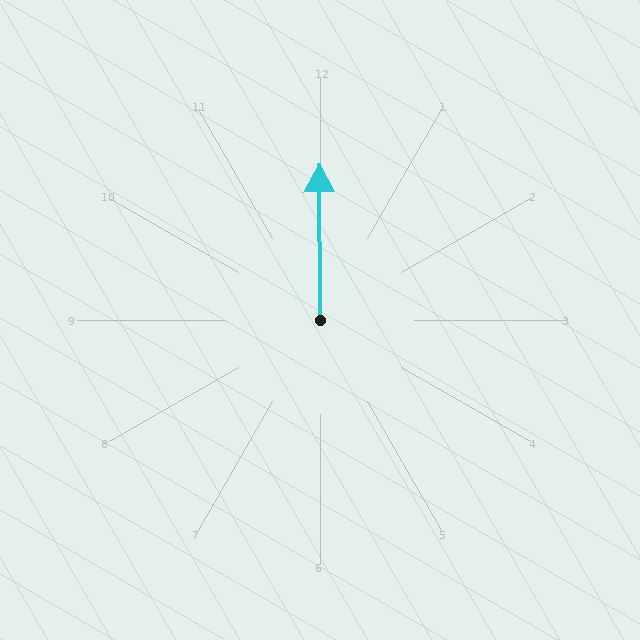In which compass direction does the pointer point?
North.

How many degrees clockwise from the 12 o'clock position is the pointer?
Approximately 360 degrees.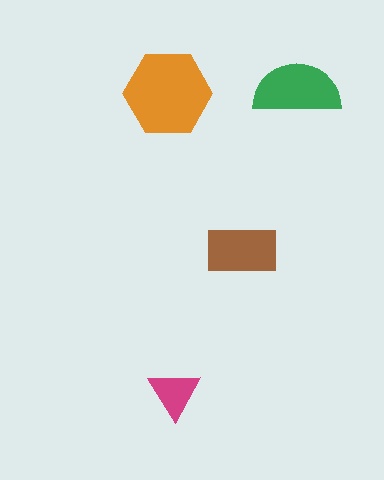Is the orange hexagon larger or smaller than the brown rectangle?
Larger.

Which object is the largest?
The orange hexagon.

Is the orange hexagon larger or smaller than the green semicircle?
Larger.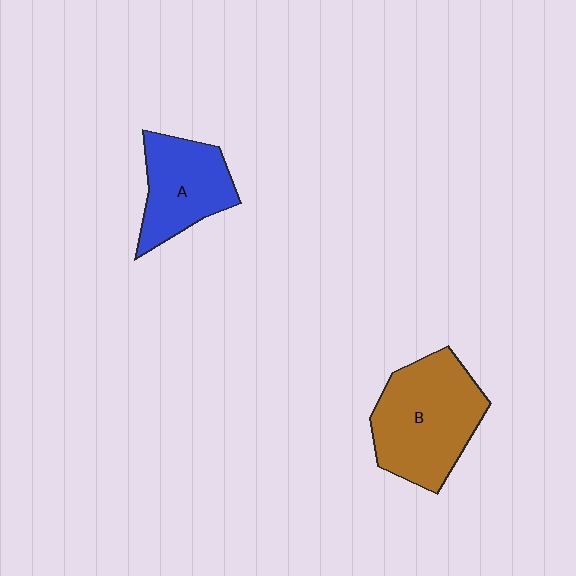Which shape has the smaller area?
Shape A (blue).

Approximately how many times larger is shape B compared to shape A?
Approximately 1.4 times.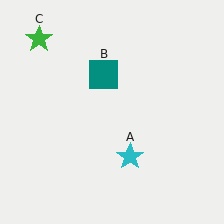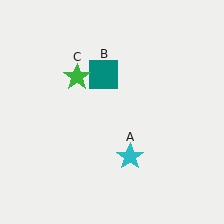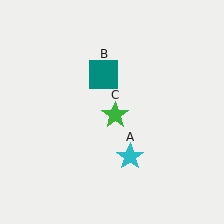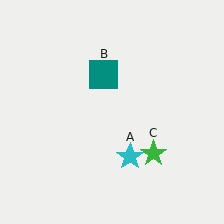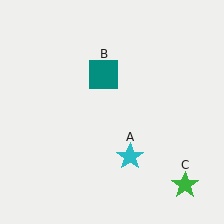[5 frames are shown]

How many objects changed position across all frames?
1 object changed position: green star (object C).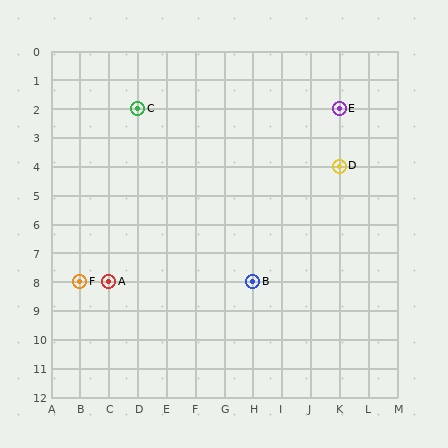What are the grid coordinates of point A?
Point A is at grid coordinates (C, 8).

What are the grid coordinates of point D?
Point D is at grid coordinates (K, 4).